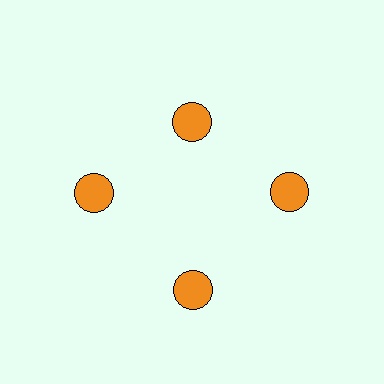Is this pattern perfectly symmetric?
No. The 4 orange circles are arranged in a ring, but one element near the 12 o'clock position is pulled inward toward the center, breaking the 4-fold rotational symmetry.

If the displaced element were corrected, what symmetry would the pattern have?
It would have 4-fold rotational symmetry — the pattern would map onto itself every 90 degrees.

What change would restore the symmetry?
The symmetry would be restored by moving it outward, back onto the ring so that all 4 circles sit at equal angles and equal distance from the center.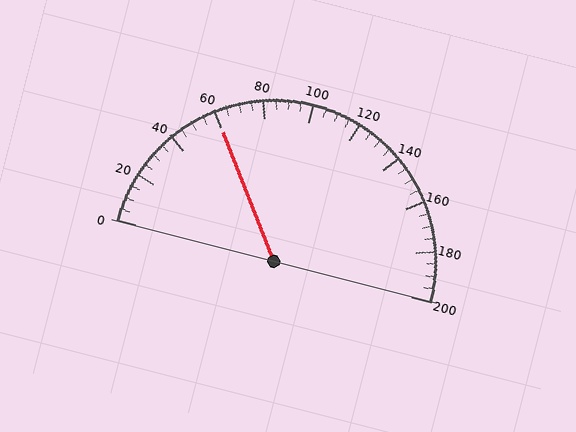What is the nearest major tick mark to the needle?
The nearest major tick mark is 60.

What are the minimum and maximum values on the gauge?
The gauge ranges from 0 to 200.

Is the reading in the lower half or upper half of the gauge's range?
The reading is in the lower half of the range (0 to 200).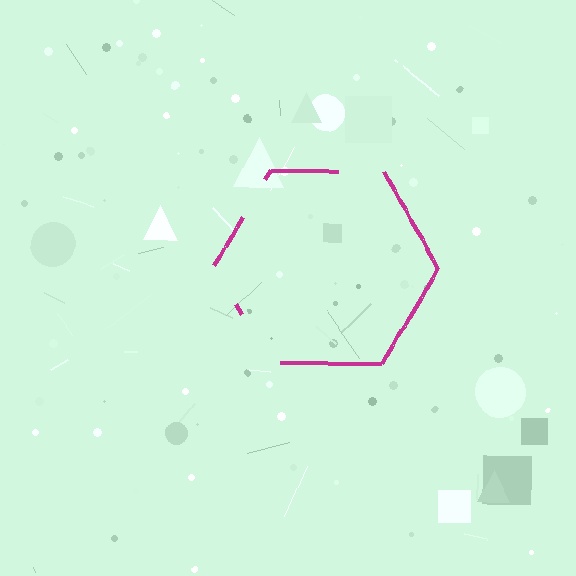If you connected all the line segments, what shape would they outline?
They would outline a hexagon.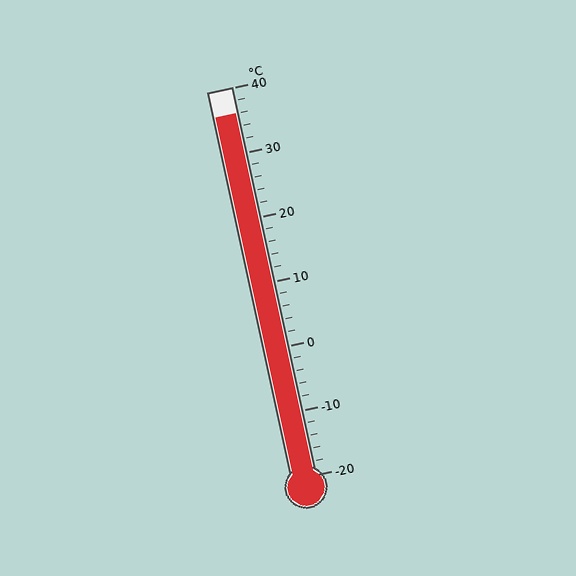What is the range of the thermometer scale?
The thermometer scale ranges from -20°C to 40°C.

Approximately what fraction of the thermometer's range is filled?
The thermometer is filled to approximately 95% of its range.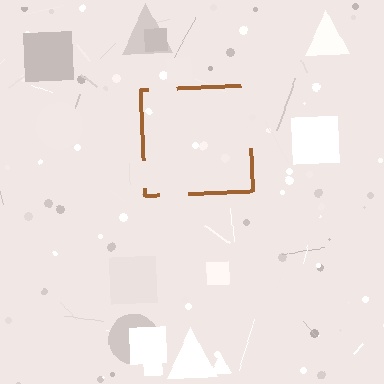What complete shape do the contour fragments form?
The contour fragments form a square.